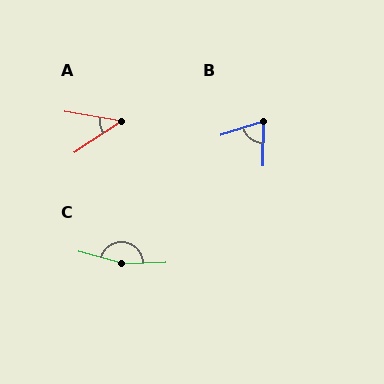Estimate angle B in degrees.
Approximately 72 degrees.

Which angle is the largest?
C, at approximately 163 degrees.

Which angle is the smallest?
A, at approximately 44 degrees.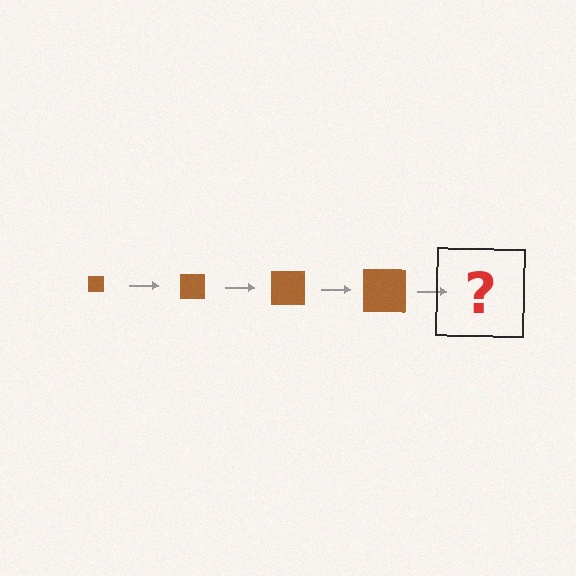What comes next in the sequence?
The next element should be a brown square, larger than the previous one.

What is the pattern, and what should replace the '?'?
The pattern is that the square gets progressively larger each step. The '?' should be a brown square, larger than the previous one.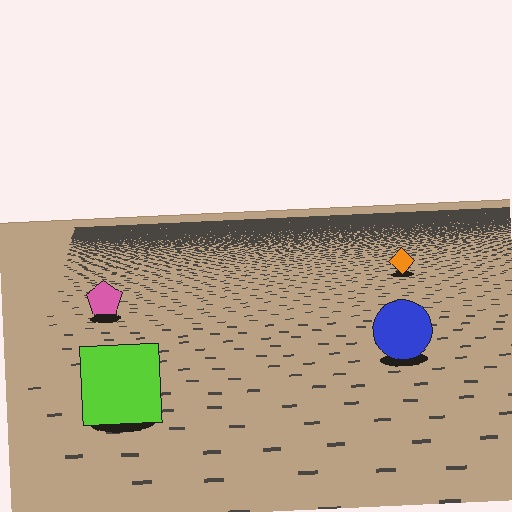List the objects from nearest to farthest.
From nearest to farthest: the lime square, the blue circle, the pink pentagon, the orange diamond.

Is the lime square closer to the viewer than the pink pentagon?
Yes. The lime square is closer — you can tell from the texture gradient: the ground texture is coarser near it.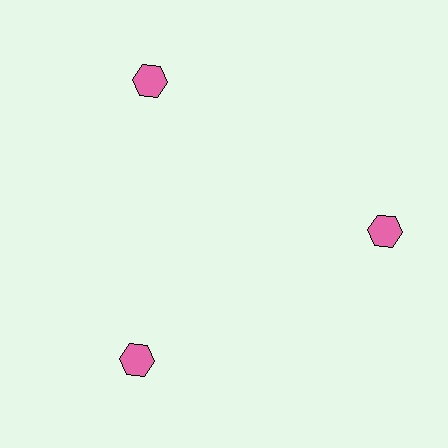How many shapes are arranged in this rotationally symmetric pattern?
There are 3 shapes, arranged in 3 groups of 1.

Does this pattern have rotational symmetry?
Yes, this pattern has 3-fold rotational symmetry. It looks the same after rotating 120 degrees around the center.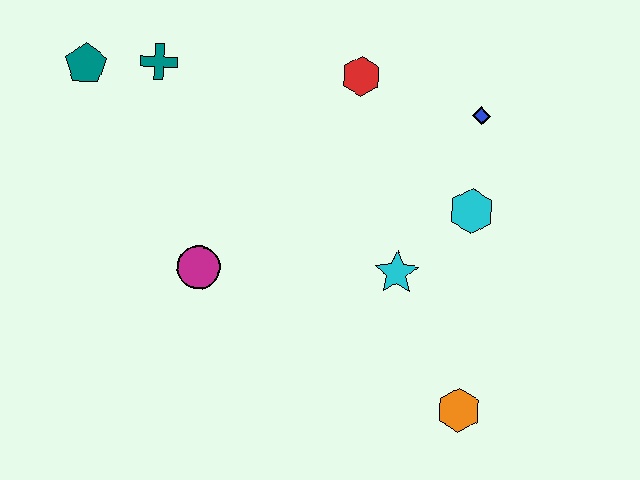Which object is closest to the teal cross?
The teal pentagon is closest to the teal cross.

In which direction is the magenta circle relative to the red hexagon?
The magenta circle is below the red hexagon.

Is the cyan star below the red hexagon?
Yes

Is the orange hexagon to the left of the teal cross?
No